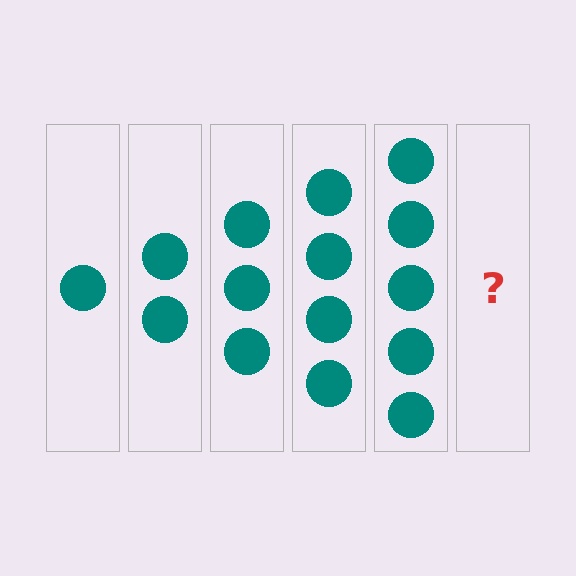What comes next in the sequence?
The next element should be 6 circles.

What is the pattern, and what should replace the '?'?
The pattern is that each step adds one more circle. The '?' should be 6 circles.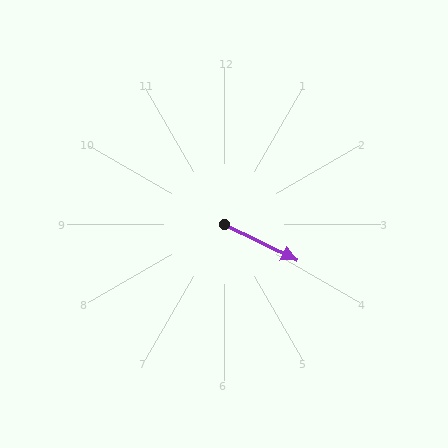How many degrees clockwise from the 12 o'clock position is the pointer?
Approximately 116 degrees.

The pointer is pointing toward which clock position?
Roughly 4 o'clock.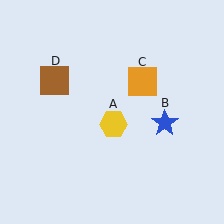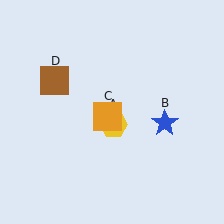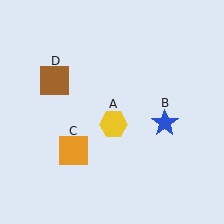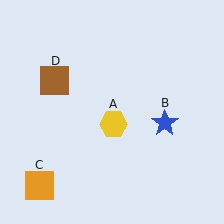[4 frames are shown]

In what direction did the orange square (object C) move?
The orange square (object C) moved down and to the left.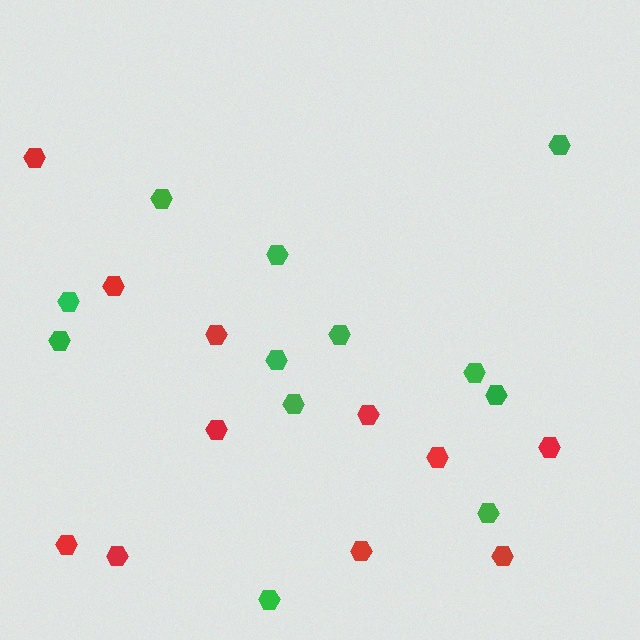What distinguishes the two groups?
There are 2 groups: one group of green hexagons (12) and one group of red hexagons (11).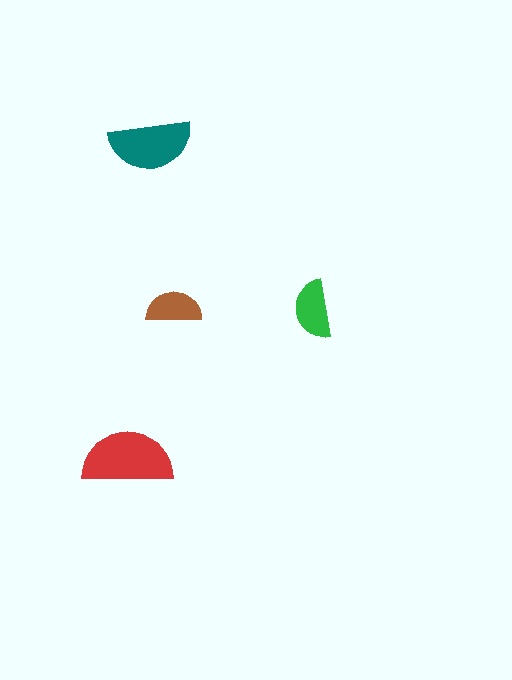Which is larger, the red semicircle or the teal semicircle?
The red one.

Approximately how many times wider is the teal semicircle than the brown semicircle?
About 1.5 times wider.